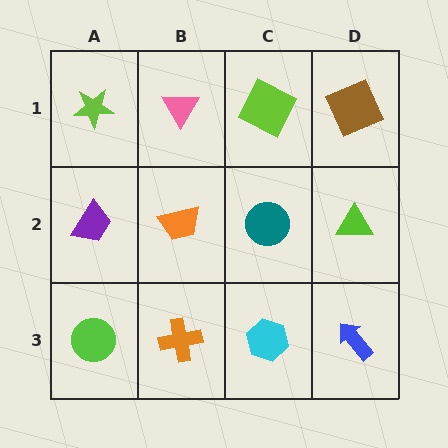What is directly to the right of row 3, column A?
An orange cross.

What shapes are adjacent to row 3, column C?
A teal circle (row 2, column C), an orange cross (row 3, column B), a blue arrow (row 3, column D).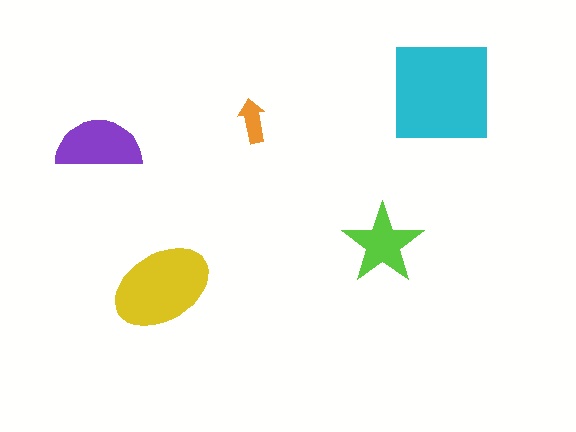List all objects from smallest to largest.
The orange arrow, the lime star, the purple semicircle, the yellow ellipse, the cyan square.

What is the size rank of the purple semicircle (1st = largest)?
3rd.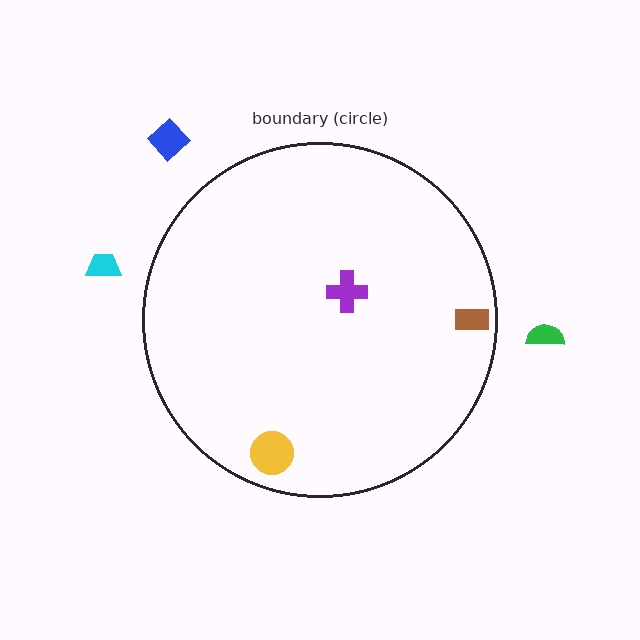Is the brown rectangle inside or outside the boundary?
Inside.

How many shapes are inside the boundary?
3 inside, 3 outside.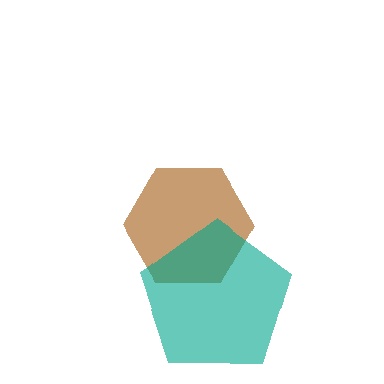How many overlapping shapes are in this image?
There are 2 overlapping shapes in the image.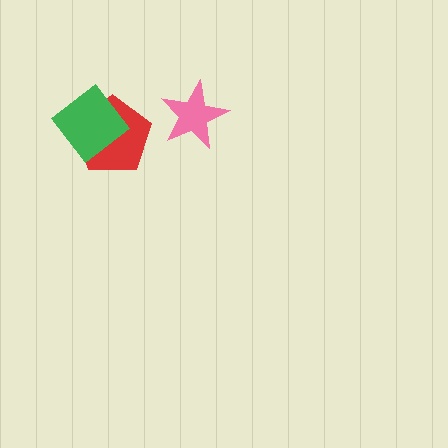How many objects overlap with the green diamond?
1 object overlaps with the green diamond.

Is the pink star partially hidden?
No, no other shape covers it.